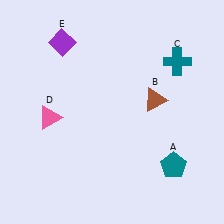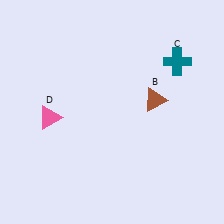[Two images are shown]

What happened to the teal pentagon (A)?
The teal pentagon (A) was removed in Image 2. It was in the bottom-right area of Image 1.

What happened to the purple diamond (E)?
The purple diamond (E) was removed in Image 2. It was in the top-left area of Image 1.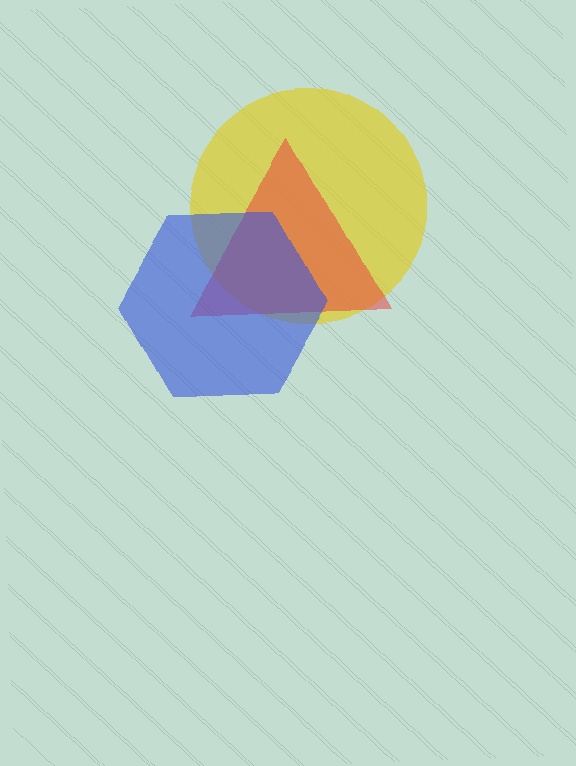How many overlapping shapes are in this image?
There are 3 overlapping shapes in the image.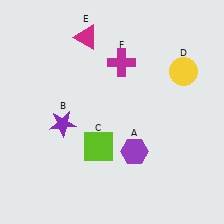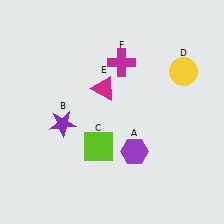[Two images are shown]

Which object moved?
The magenta triangle (E) moved down.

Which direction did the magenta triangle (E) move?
The magenta triangle (E) moved down.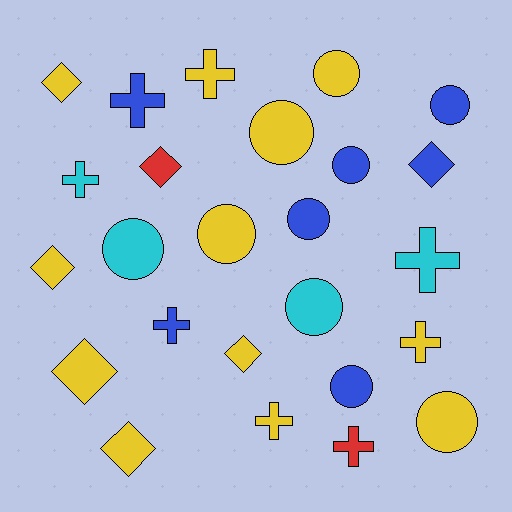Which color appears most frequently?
Yellow, with 12 objects.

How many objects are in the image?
There are 25 objects.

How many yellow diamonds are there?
There are 5 yellow diamonds.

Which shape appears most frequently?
Circle, with 10 objects.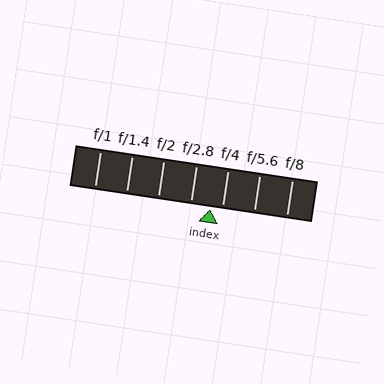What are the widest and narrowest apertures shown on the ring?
The widest aperture shown is f/1 and the narrowest is f/8.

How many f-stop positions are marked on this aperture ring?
There are 7 f-stop positions marked.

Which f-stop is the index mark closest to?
The index mark is closest to f/4.